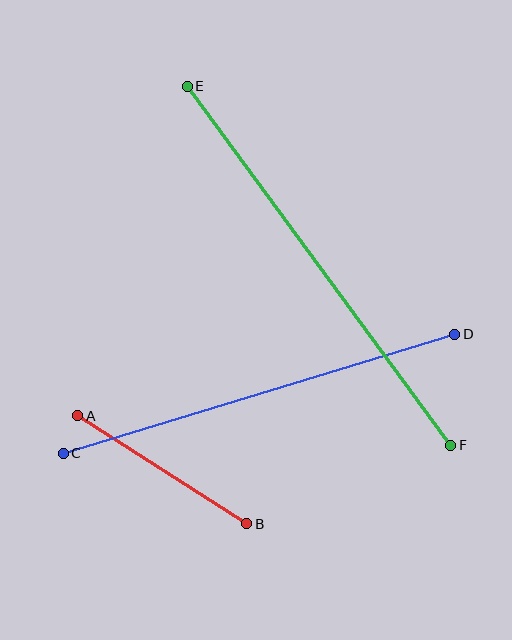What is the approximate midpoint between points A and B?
The midpoint is at approximately (162, 470) pixels.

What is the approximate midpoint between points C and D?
The midpoint is at approximately (259, 394) pixels.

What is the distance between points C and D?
The distance is approximately 409 pixels.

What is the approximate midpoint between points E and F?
The midpoint is at approximately (319, 266) pixels.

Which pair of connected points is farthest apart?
Points E and F are farthest apart.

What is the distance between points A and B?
The distance is approximately 201 pixels.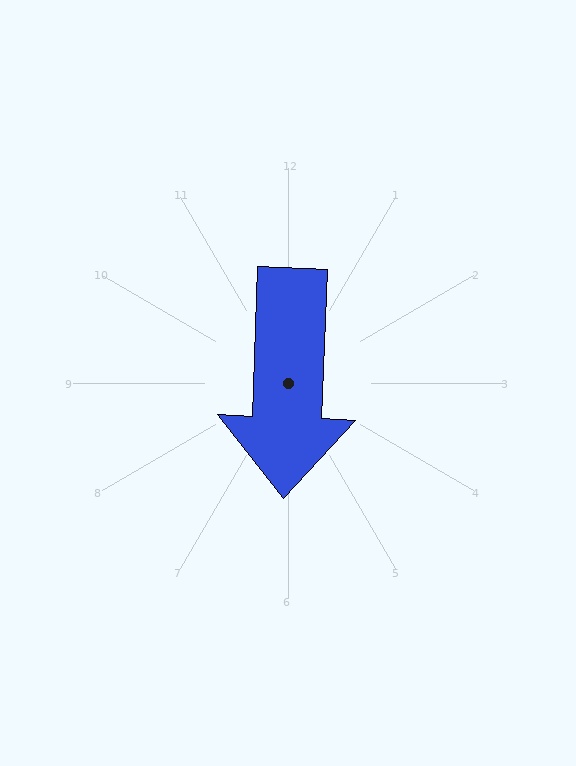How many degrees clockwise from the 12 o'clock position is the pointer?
Approximately 182 degrees.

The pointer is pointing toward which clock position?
Roughly 6 o'clock.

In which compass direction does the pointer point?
South.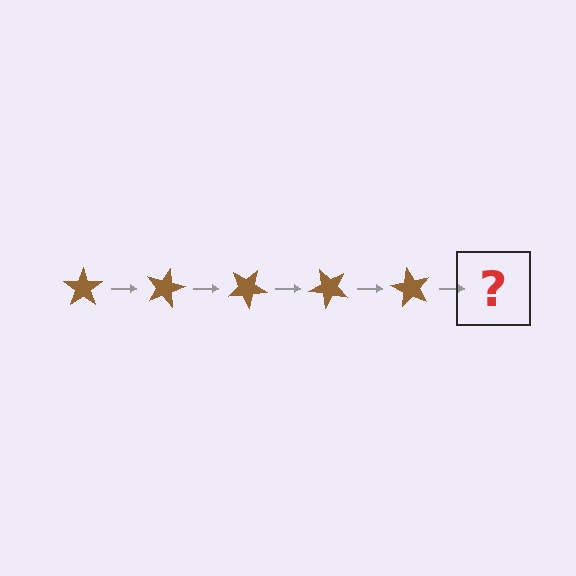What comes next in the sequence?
The next element should be a brown star rotated 75 degrees.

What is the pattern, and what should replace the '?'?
The pattern is that the star rotates 15 degrees each step. The '?' should be a brown star rotated 75 degrees.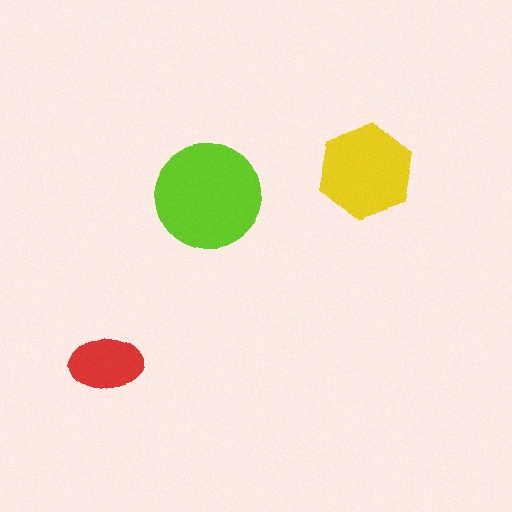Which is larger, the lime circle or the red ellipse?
The lime circle.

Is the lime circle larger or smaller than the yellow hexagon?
Larger.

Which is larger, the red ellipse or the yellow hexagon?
The yellow hexagon.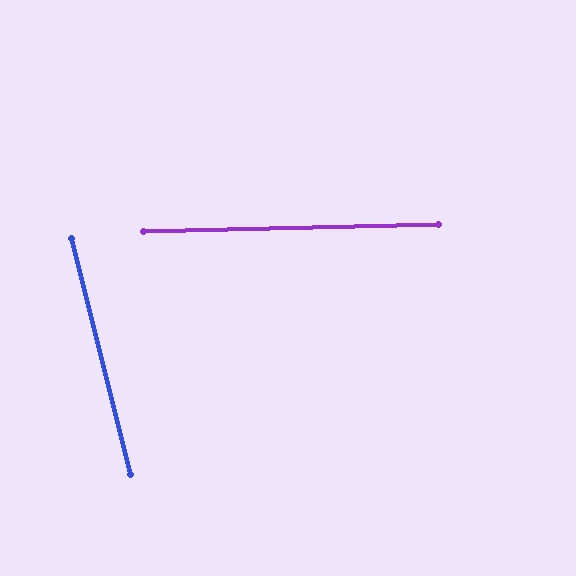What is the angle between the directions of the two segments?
Approximately 77 degrees.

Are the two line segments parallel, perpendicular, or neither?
Neither parallel nor perpendicular — they differ by about 77°.